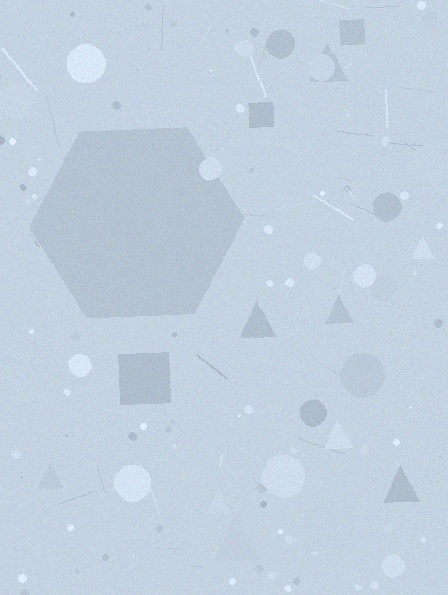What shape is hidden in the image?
A hexagon is hidden in the image.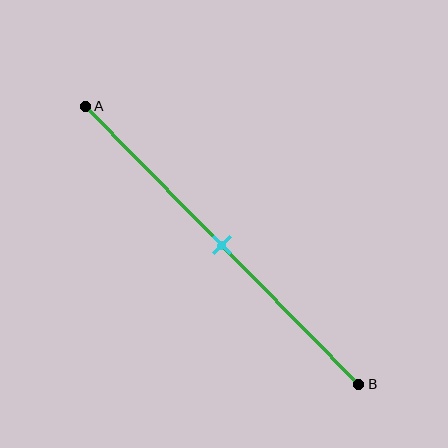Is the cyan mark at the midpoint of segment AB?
Yes, the mark is approximately at the midpoint.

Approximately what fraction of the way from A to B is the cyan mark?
The cyan mark is approximately 50% of the way from A to B.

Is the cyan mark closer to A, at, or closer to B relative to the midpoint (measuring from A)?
The cyan mark is approximately at the midpoint of segment AB.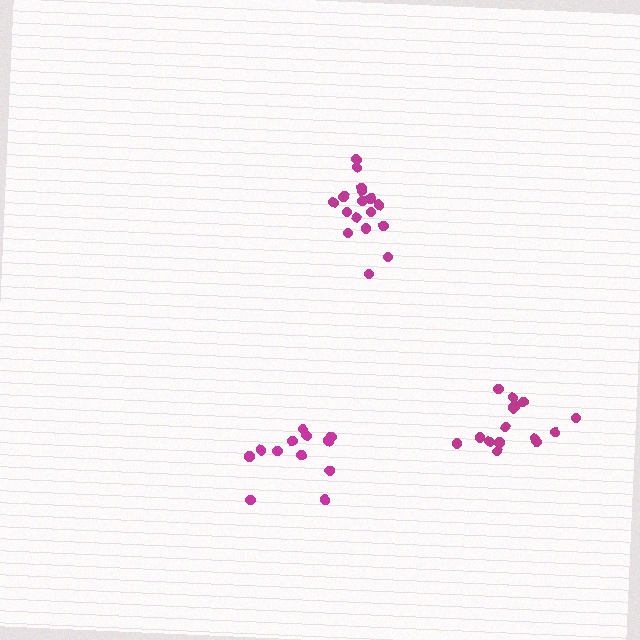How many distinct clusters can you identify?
There are 3 distinct clusters.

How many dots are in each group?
Group 1: 12 dots, Group 2: 15 dots, Group 3: 17 dots (44 total).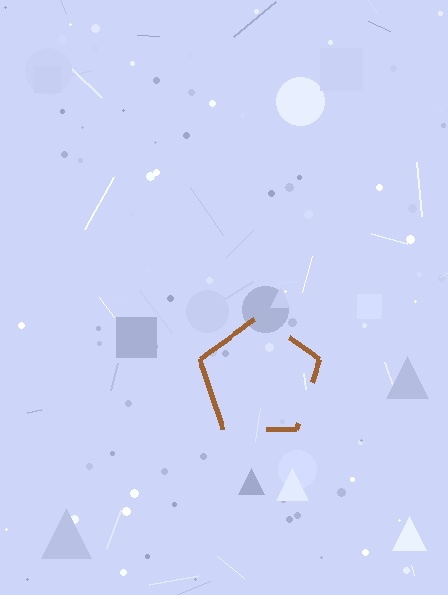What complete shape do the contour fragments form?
The contour fragments form a pentagon.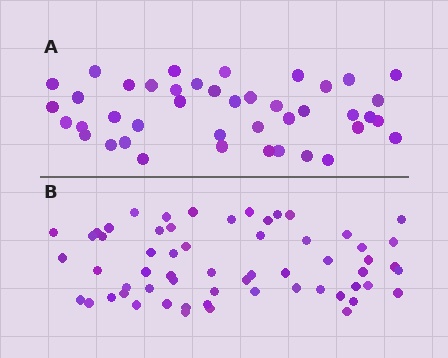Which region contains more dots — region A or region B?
Region B (the bottom region) has more dots.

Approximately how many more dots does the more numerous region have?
Region B has approximately 20 more dots than region A.